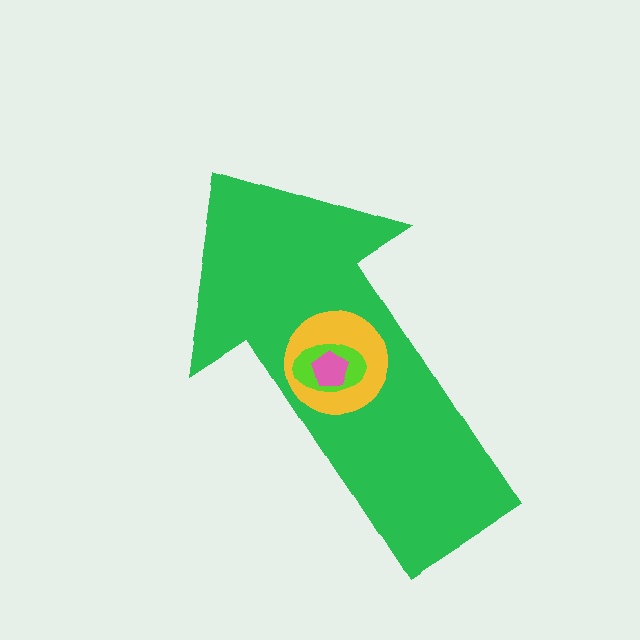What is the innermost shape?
The pink pentagon.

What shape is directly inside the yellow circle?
The lime ellipse.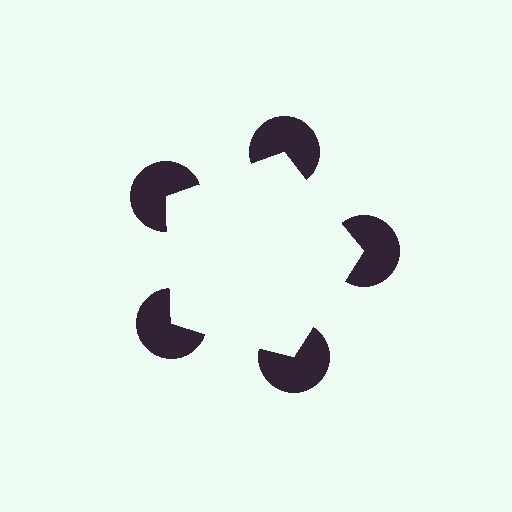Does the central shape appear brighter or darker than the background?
It typically appears slightly brighter than the background, even though no actual brightness change is drawn.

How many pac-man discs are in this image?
There are 5 — one at each vertex of the illusory pentagon.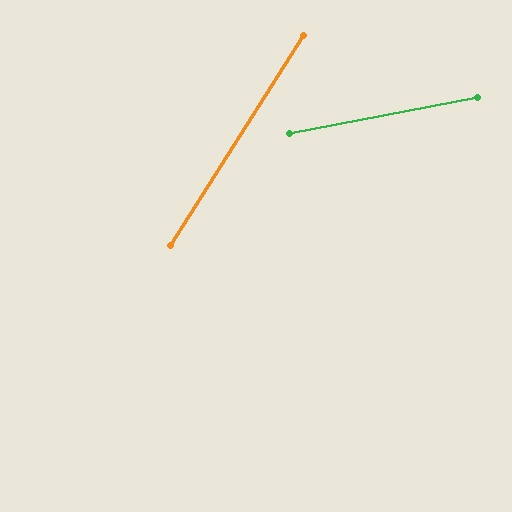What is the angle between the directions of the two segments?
Approximately 47 degrees.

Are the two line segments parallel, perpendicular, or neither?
Neither parallel nor perpendicular — they differ by about 47°.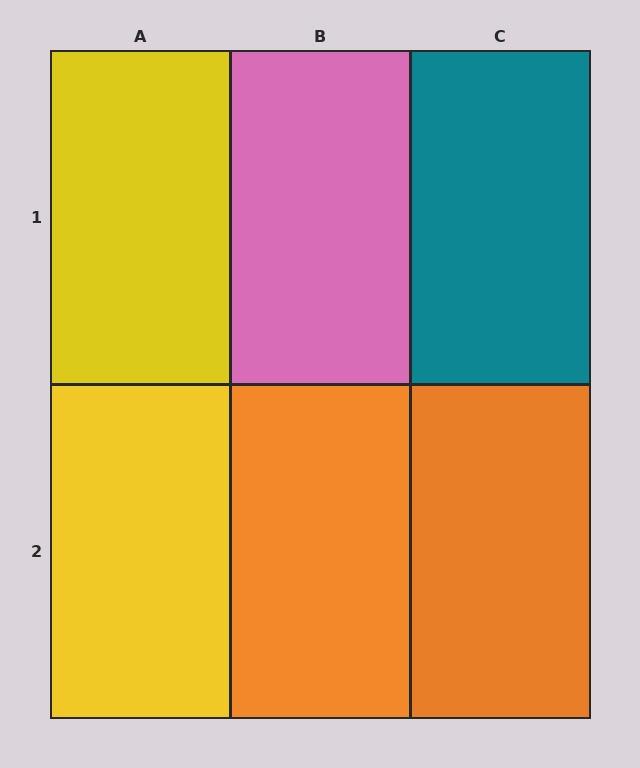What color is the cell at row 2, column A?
Yellow.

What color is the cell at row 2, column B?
Orange.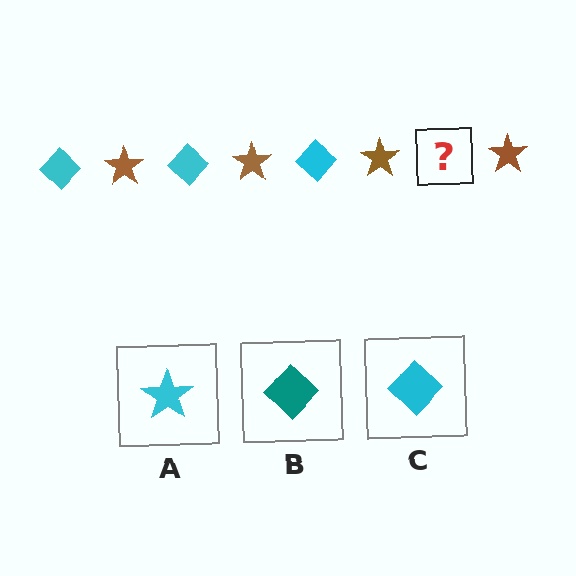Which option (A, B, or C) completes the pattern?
C.